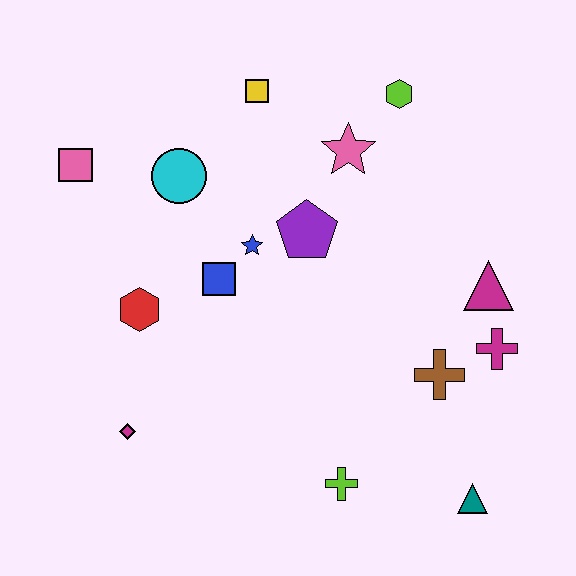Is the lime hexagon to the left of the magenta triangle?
Yes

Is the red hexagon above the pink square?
No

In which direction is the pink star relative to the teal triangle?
The pink star is above the teal triangle.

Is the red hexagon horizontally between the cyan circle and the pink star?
No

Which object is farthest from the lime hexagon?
The magenta diamond is farthest from the lime hexagon.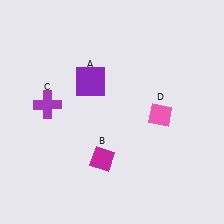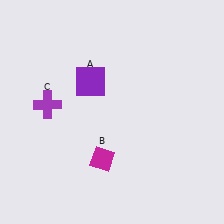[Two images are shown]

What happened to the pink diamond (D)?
The pink diamond (D) was removed in Image 2. It was in the bottom-right area of Image 1.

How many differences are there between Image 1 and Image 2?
There is 1 difference between the two images.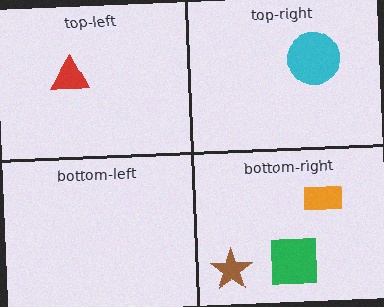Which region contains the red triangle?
The top-left region.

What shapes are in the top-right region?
The cyan circle.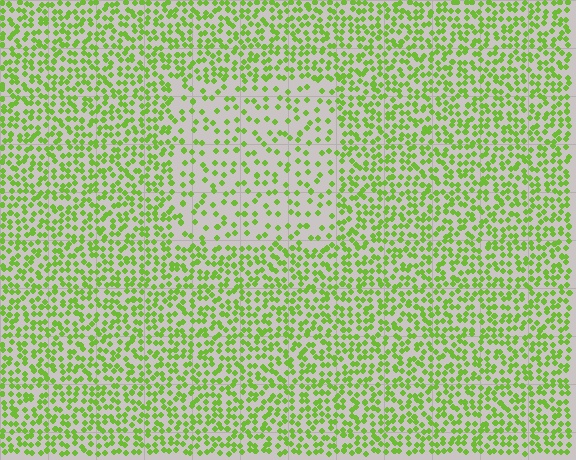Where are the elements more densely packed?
The elements are more densely packed outside the rectangle boundary.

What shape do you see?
I see a rectangle.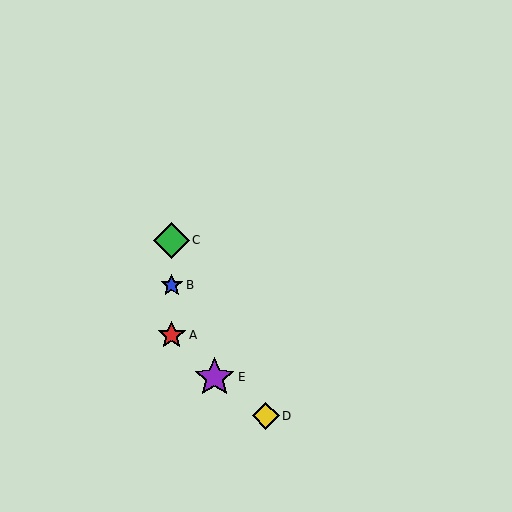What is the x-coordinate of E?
Object E is at x≈214.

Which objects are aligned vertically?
Objects A, B, C are aligned vertically.